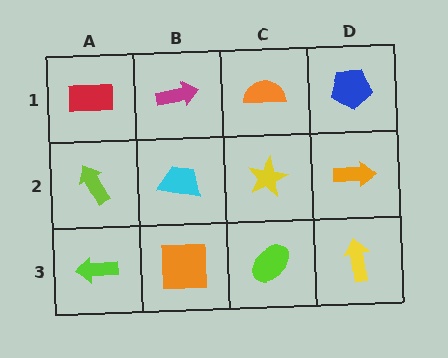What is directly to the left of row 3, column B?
A lime arrow.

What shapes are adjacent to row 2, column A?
A red rectangle (row 1, column A), a lime arrow (row 3, column A), a cyan trapezoid (row 2, column B).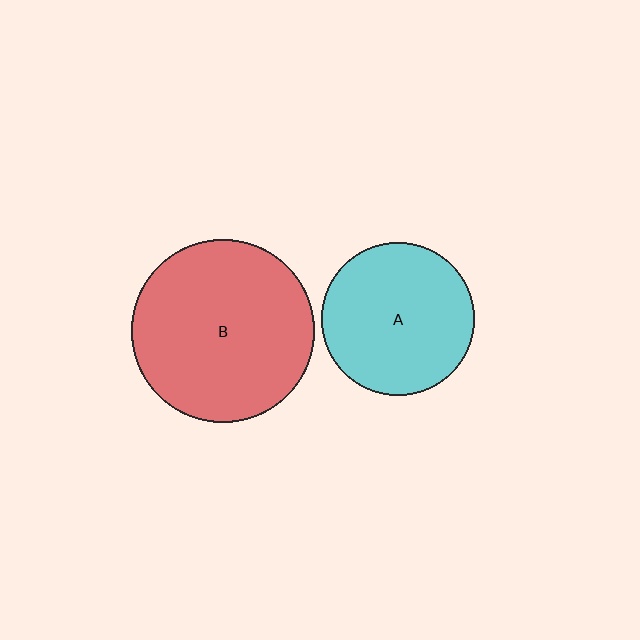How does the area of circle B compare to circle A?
Approximately 1.4 times.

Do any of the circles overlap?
No, none of the circles overlap.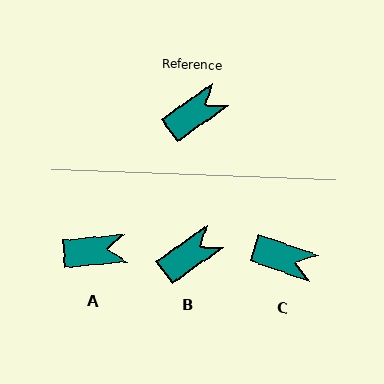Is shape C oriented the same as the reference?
No, it is off by about 54 degrees.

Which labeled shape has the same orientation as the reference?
B.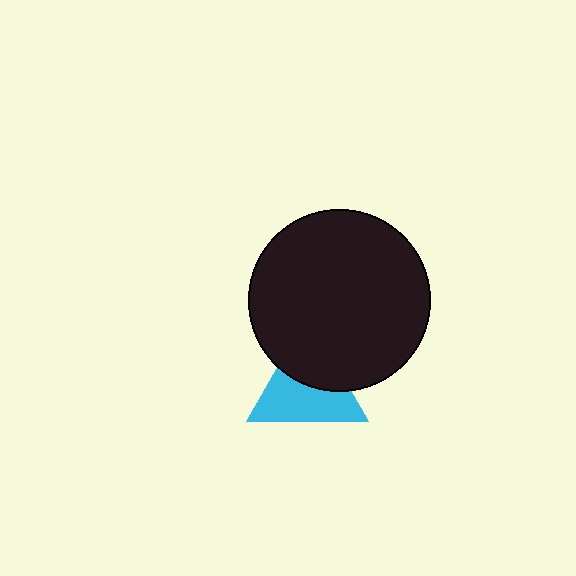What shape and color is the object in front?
The object in front is a black circle.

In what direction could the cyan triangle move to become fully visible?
The cyan triangle could move down. That would shift it out from behind the black circle entirely.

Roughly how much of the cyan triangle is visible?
About half of it is visible (roughly 58%).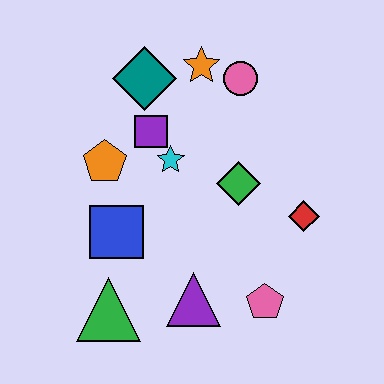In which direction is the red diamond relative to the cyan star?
The red diamond is to the right of the cyan star.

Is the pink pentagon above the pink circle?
No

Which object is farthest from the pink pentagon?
The teal diamond is farthest from the pink pentagon.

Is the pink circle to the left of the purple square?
No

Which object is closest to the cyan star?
The purple square is closest to the cyan star.